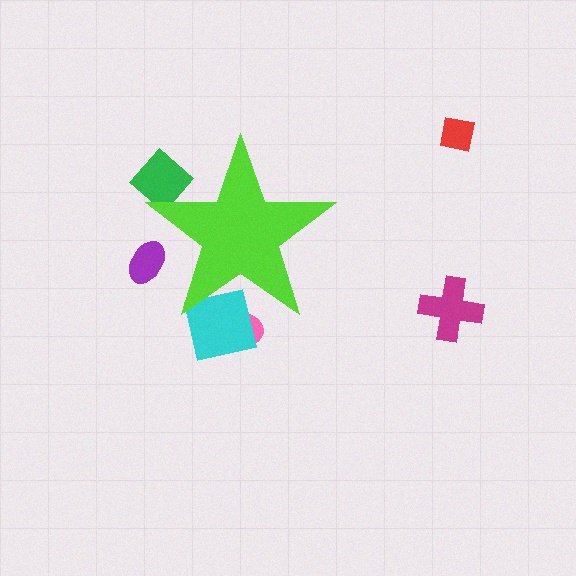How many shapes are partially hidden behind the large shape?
4 shapes are partially hidden.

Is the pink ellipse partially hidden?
Yes, the pink ellipse is partially hidden behind the lime star.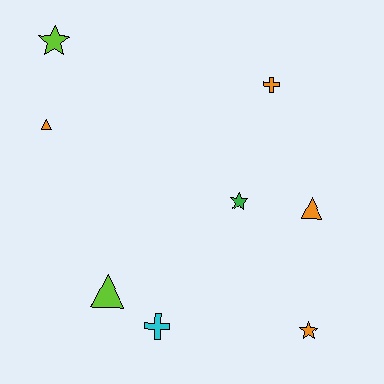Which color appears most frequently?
Orange, with 4 objects.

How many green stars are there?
There is 1 green star.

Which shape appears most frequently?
Star, with 3 objects.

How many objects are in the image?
There are 8 objects.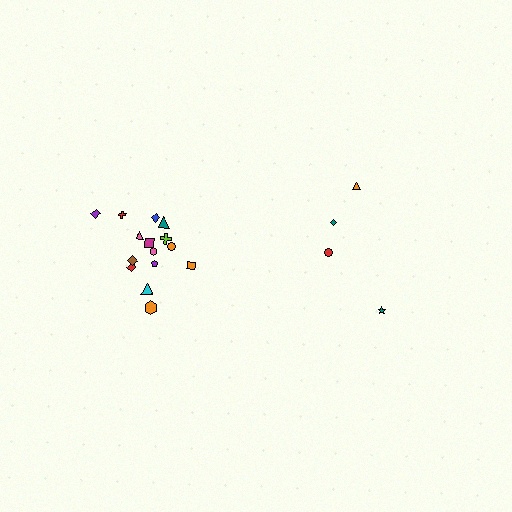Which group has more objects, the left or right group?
The left group.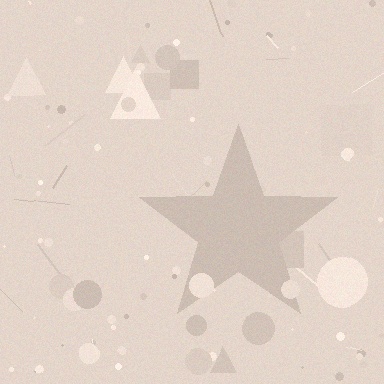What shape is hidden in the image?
A star is hidden in the image.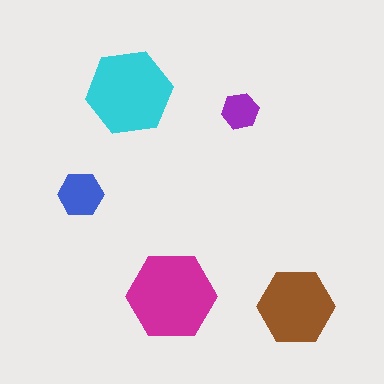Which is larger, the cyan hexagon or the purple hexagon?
The cyan one.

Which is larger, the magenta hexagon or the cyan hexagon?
The magenta one.